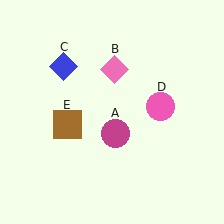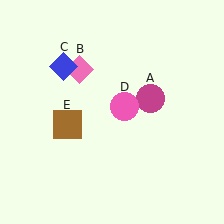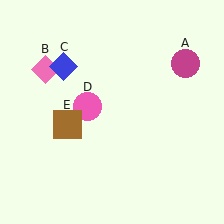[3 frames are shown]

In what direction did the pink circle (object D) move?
The pink circle (object D) moved left.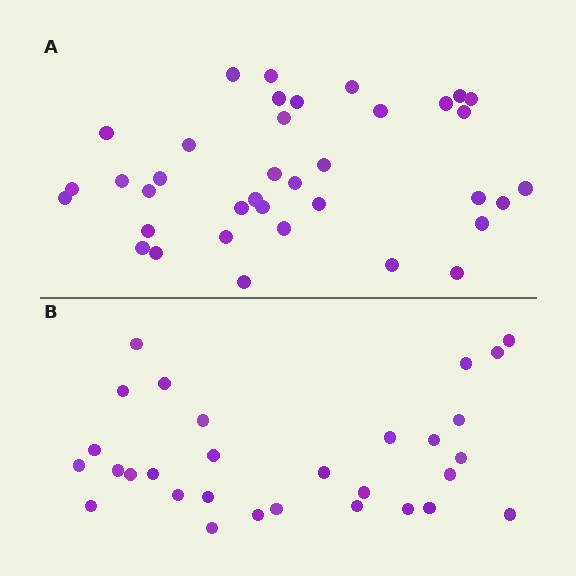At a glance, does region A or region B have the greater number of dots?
Region A (the top region) has more dots.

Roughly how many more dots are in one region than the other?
Region A has roughly 8 or so more dots than region B.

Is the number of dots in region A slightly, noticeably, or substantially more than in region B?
Region A has only slightly more — the two regions are fairly close. The ratio is roughly 1.2 to 1.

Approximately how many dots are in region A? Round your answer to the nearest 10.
About 40 dots. (The exact count is 37, which rounds to 40.)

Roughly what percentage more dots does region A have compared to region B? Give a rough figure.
About 25% more.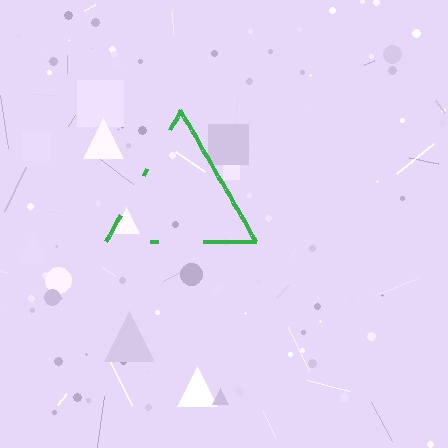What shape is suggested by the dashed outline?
The dashed outline suggests a triangle.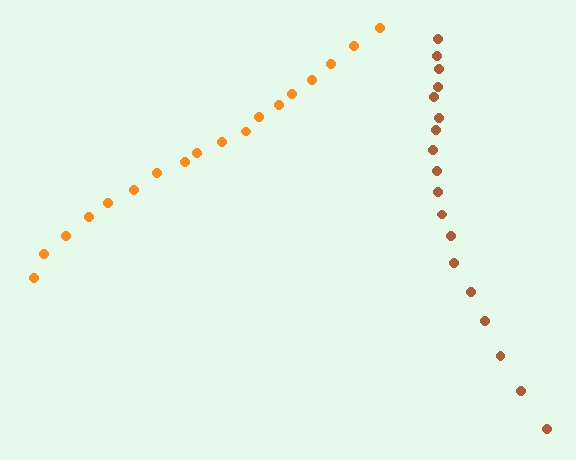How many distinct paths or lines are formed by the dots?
There are 2 distinct paths.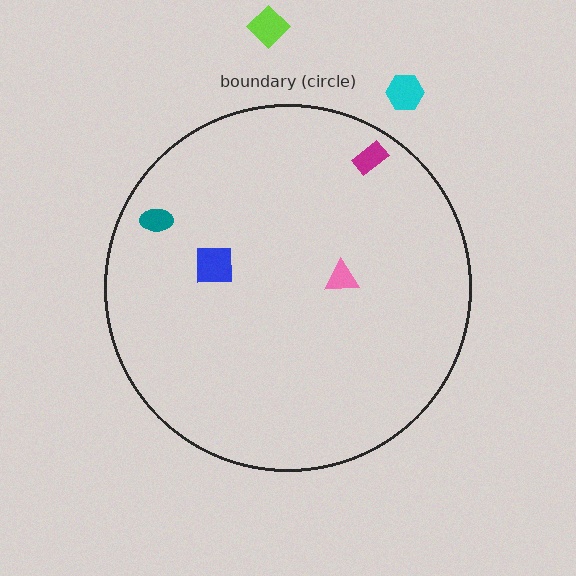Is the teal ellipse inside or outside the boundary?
Inside.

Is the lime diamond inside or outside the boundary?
Outside.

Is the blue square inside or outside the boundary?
Inside.